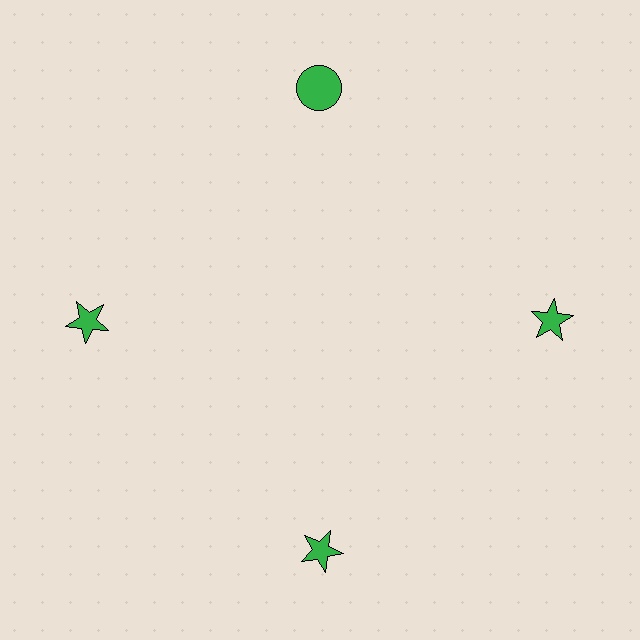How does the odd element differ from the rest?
It has a different shape: circle instead of star.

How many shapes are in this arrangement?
There are 4 shapes arranged in a ring pattern.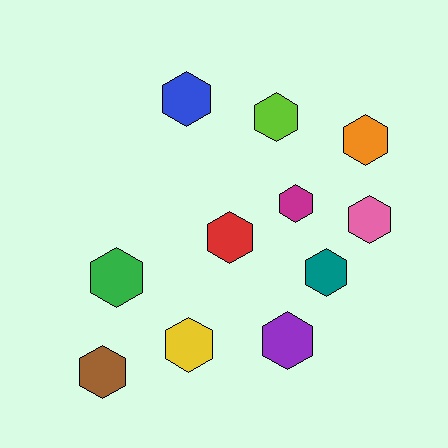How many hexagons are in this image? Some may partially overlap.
There are 11 hexagons.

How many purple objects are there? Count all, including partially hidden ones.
There is 1 purple object.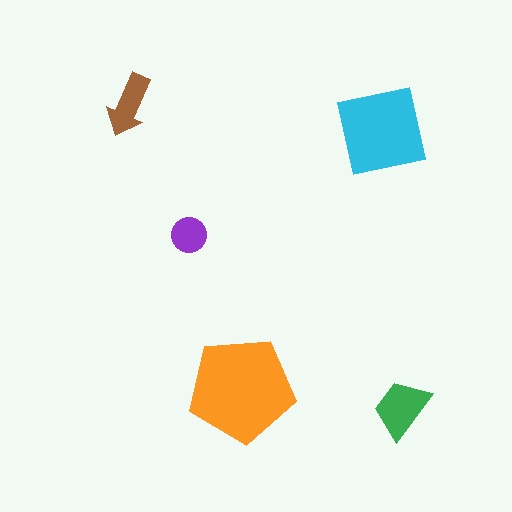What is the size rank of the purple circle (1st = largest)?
5th.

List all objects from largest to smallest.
The orange pentagon, the cyan square, the green trapezoid, the brown arrow, the purple circle.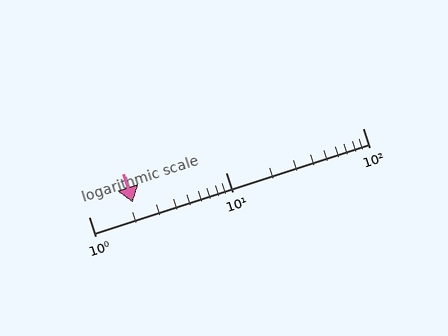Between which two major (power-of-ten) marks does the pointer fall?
The pointer is between 1 and 10.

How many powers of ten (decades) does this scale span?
The scale spans 2 decades, from 1 to 100.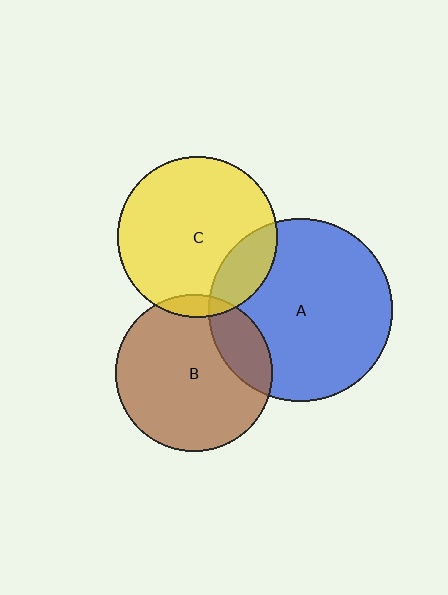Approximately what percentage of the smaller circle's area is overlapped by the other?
Approximately 5%.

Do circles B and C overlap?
Yes.